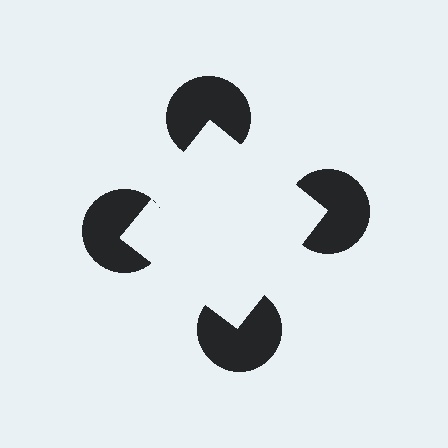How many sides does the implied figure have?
4 sides.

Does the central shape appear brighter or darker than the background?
It typically appears slightly brighter than the background, even though no actual brightness change is drawn.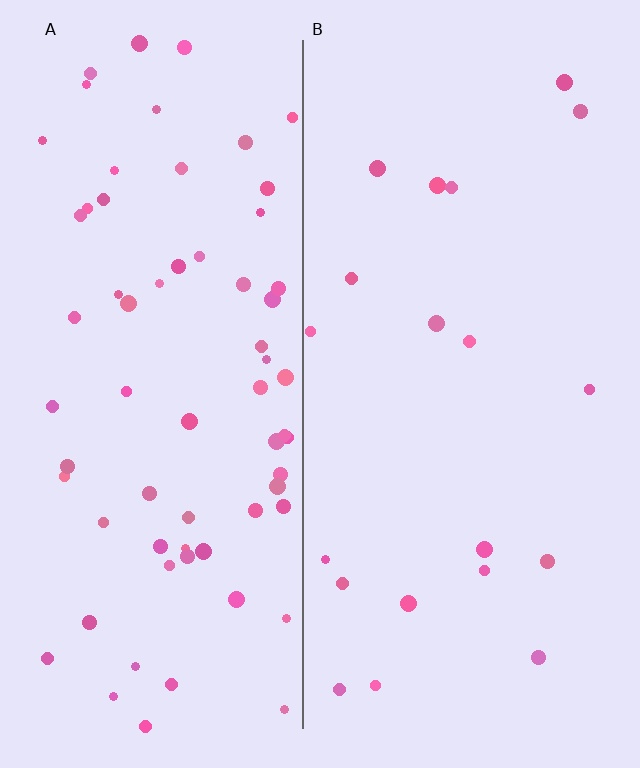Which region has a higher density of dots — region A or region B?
A (the left).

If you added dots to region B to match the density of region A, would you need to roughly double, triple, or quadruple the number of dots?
Approximately triple.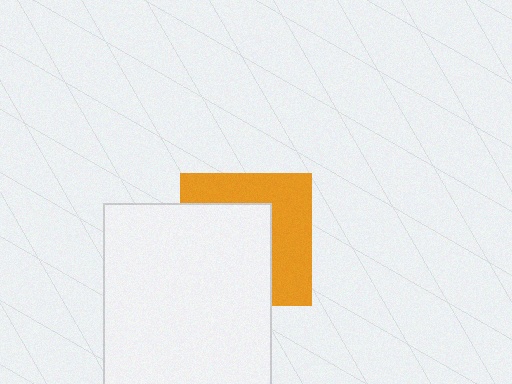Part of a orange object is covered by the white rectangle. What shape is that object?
It is a square.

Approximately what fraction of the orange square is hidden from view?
Roughly 54% of the orange square is hidden behind the white rectangle.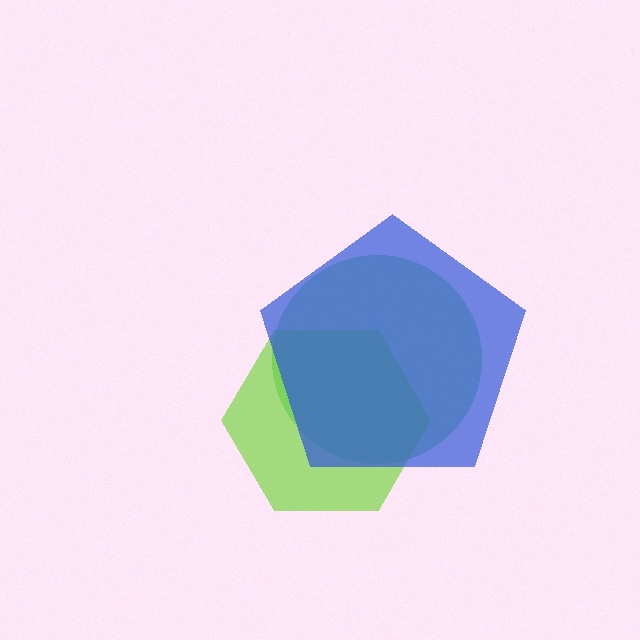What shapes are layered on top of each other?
The layered shapes are: a green circle, a lime hexagon, a blue pentagon.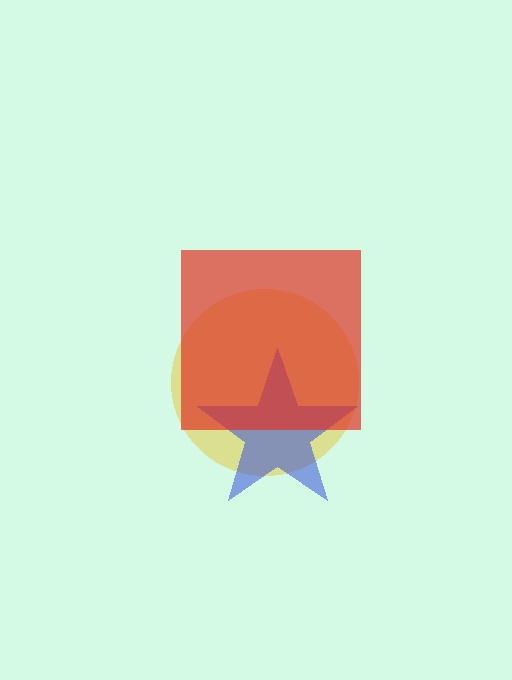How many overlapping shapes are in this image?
There are 3 overlapping shapes in the image.